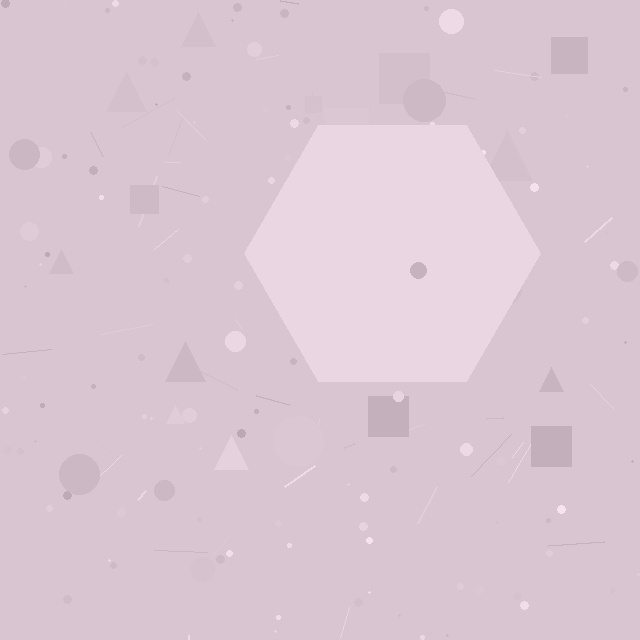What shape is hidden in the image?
A hexagon is hidden in the image.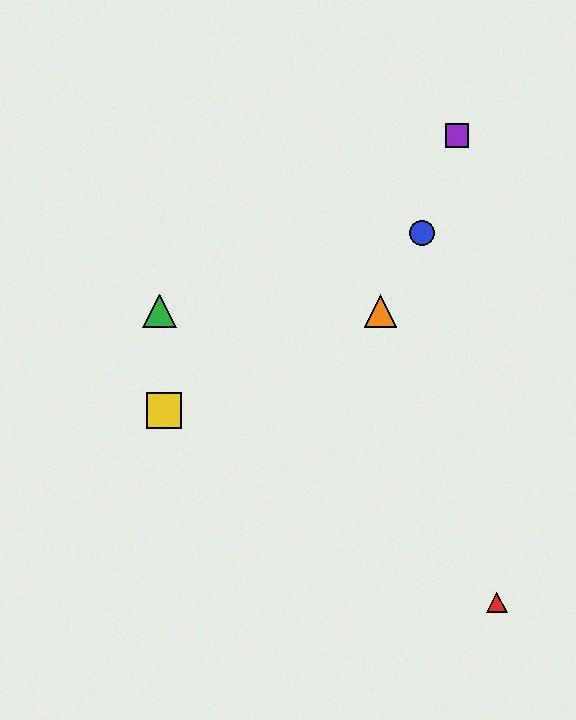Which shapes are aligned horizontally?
The green triangle, the orange triangle are aligned horizontally.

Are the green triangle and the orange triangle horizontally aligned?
Yes, both are at y≈311.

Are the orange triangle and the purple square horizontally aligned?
No, the orange triangle is at y≈311 and the purple square is at y≈135.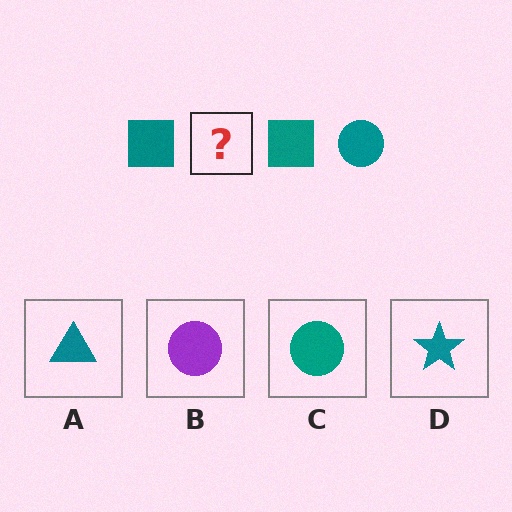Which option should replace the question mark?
Option C.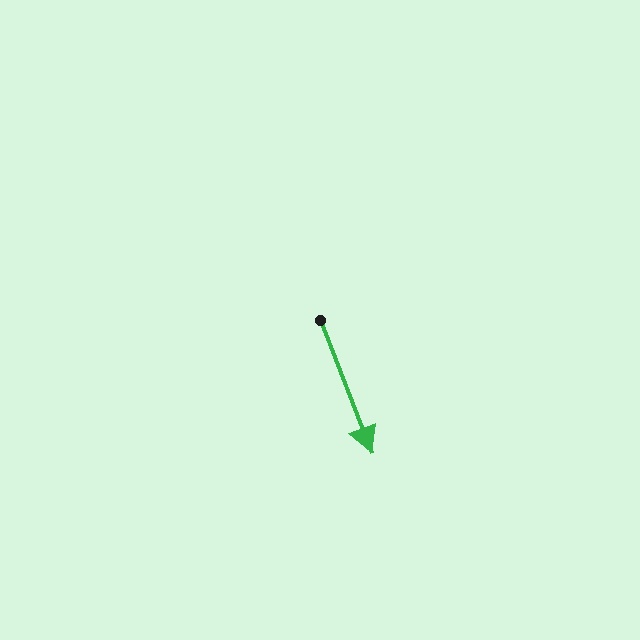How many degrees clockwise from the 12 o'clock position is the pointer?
Approximately 159 degrees.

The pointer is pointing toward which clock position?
Roughly 5 o'clock.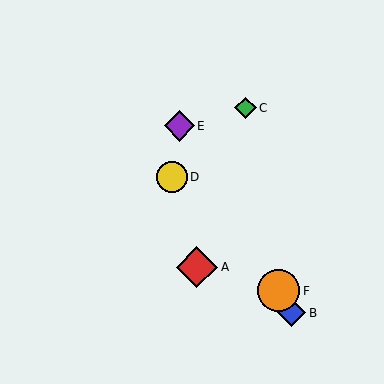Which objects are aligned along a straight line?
Objects B, E, F are aligned along a straight line.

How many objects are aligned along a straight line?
3 objects (B, E, F) are aligned along a straight line.